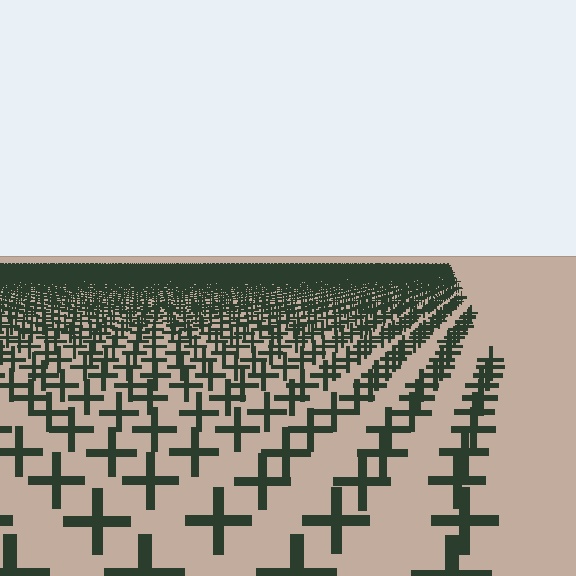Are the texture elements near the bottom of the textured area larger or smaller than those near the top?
Larger. Near the bottom, elements are closer to the viewer and appear at a bigger on-screen size.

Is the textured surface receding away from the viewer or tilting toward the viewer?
The surface is receding away from the viewer. Texture elements get smaller and denser toward the top.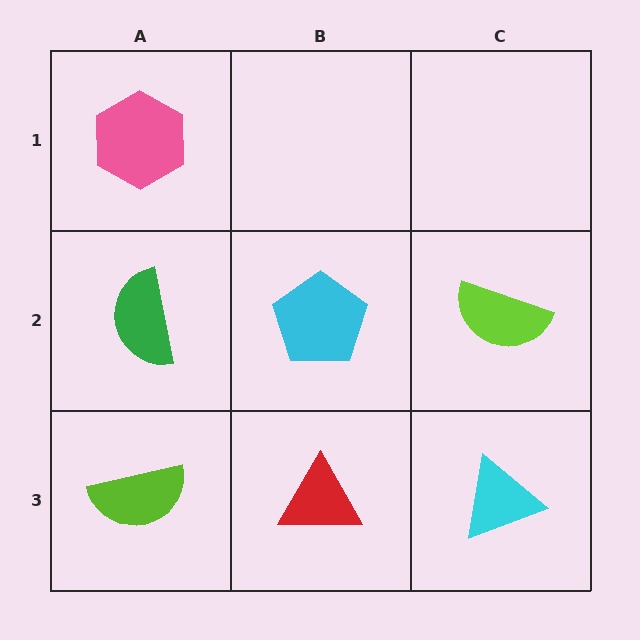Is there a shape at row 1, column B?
No, that cell is empty.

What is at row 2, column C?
A lime semicircle.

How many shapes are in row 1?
1 shape.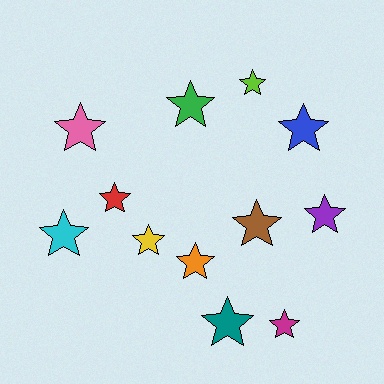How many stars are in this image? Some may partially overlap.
There are 12 stars.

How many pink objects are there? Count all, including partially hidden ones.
There is 1 pink object.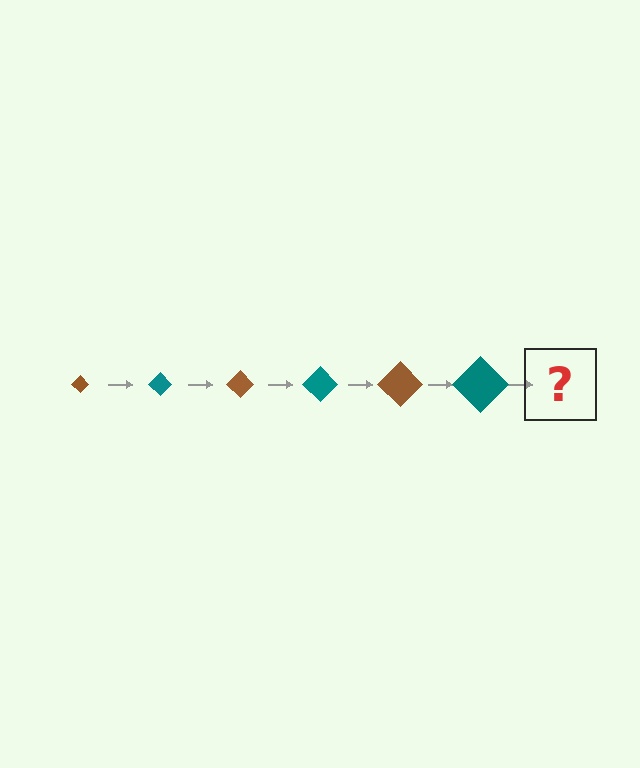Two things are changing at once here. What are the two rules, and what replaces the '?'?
The two rules are that the diamond grows larger each step and the color cycles through brown and teal. The '?' should be a brown diamond, larger than the previous one.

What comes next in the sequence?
The next element should be a brown diamond, larger than the previous one.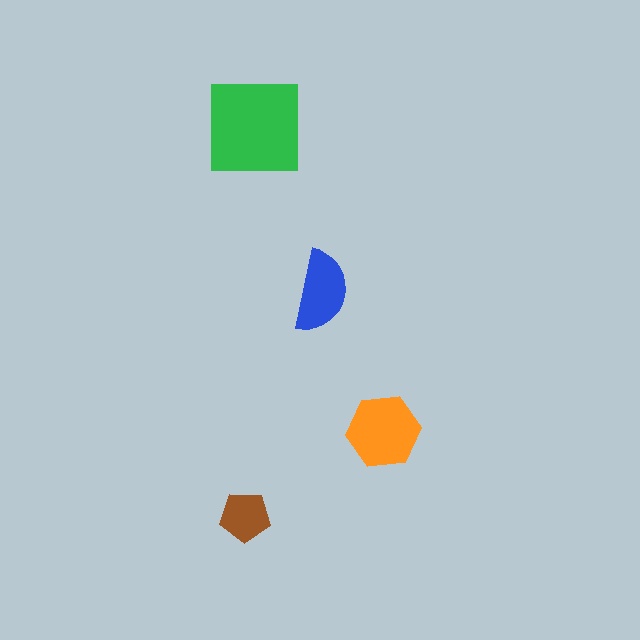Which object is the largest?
The green square.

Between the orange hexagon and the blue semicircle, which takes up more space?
The orange hexagon.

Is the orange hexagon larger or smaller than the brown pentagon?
Larger.